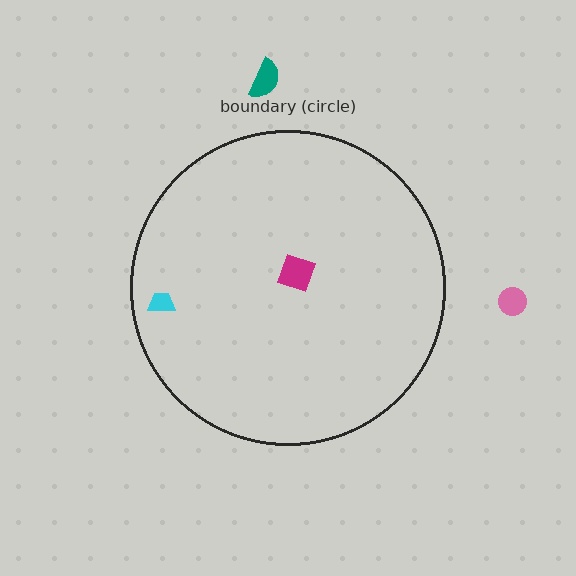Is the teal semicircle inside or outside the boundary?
Outside.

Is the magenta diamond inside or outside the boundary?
Inside.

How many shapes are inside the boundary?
2 inside, 2 outside.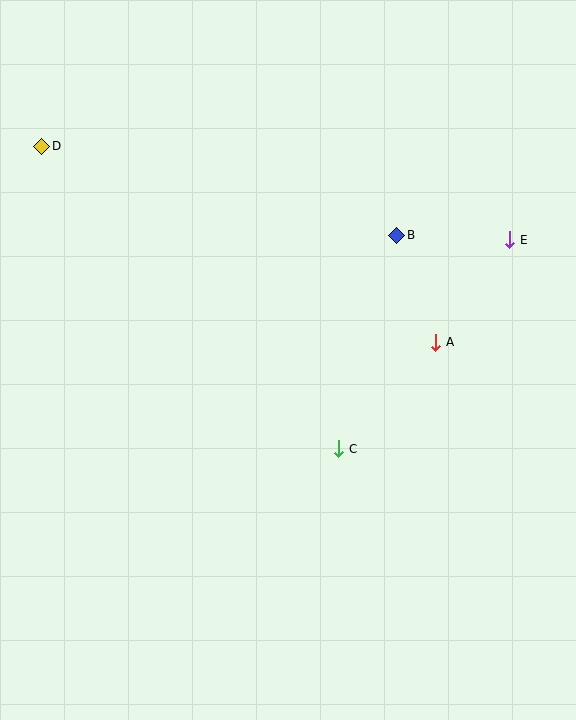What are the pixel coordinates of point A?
Point A is at (436, 342).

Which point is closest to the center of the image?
Point C at (339, 449) is closest to the center.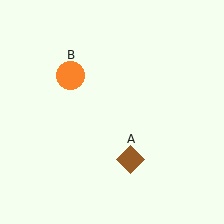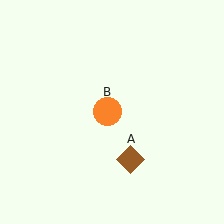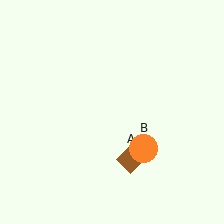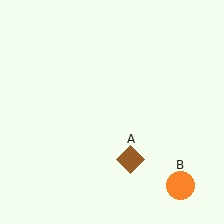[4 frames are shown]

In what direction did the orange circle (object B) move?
The orange circle (object B) moved down and to the right.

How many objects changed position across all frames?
1 object changed position: orange circle (object B).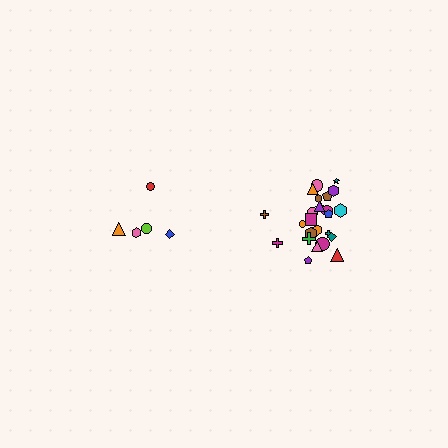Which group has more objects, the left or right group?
The right group.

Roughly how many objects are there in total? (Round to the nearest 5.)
Roughly 30 objects in total.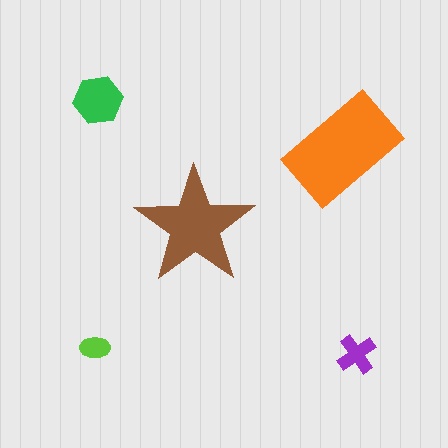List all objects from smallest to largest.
The lime ellipse, the purple cross, the green hexagon, the brown star, the orange rectangle.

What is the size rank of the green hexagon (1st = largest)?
3rd.